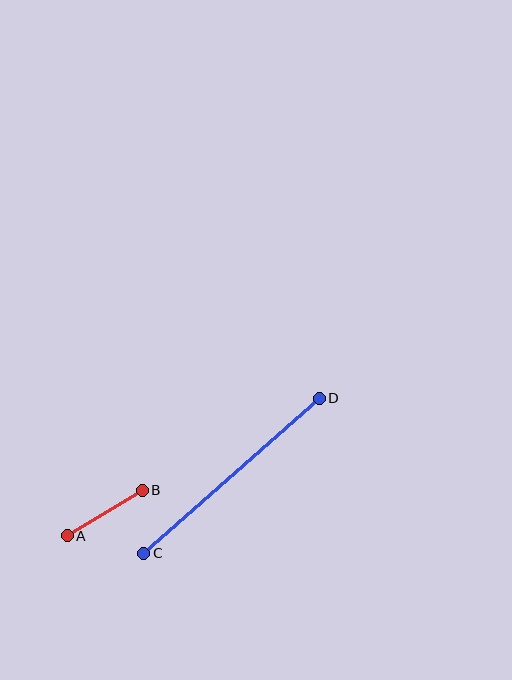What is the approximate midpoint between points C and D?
The midpoint is at approximately (231, 476) pixels.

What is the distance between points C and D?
The distance is approximately 234 pixels.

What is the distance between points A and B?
The distance is approximately 88 pixels.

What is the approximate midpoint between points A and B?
The midpoint is at approximately (105, 513) pixels.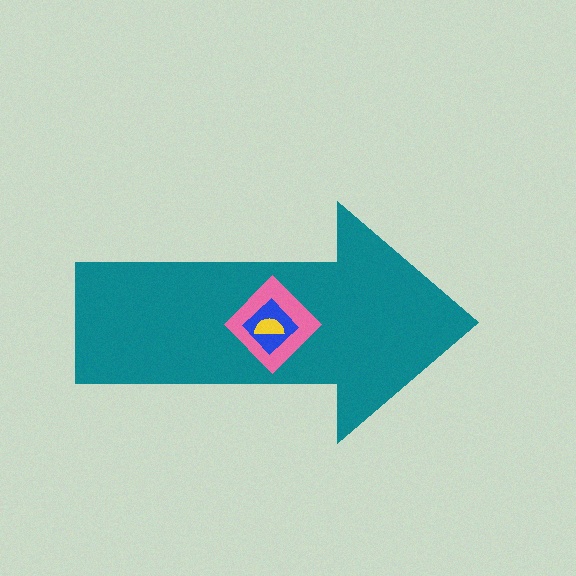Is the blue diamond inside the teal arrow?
Yes.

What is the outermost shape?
The teal arrow.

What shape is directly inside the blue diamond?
The yellow semicircle.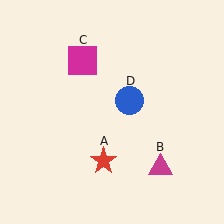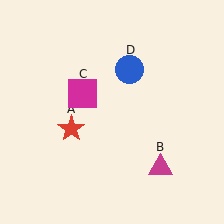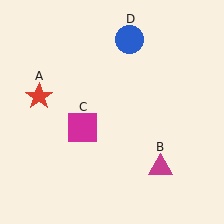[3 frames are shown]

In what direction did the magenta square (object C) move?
The magenta square (object C) moved down.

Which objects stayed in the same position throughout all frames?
Magenta triangle (object B) remained stationary.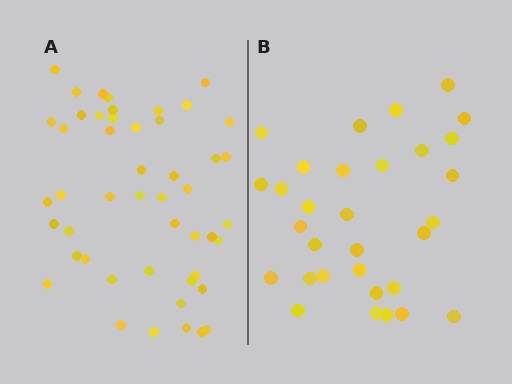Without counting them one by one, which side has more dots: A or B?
Region A (the left region) has more dots.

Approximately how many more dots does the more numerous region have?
Region A has approximately 15 more dots than region B.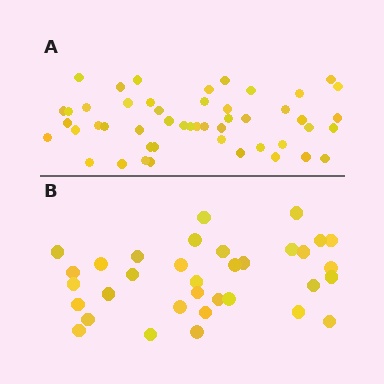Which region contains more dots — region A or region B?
Region A (the top region) has more dots.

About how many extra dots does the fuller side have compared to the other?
Region A has approximately 15 more dots than region B.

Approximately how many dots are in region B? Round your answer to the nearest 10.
About 30 dots. (The exact count is 34, which rounds to 30.)